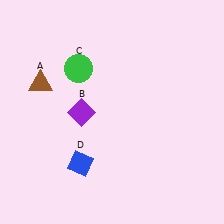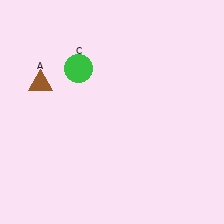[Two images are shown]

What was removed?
The purple diamond (B), the blue diamond (D) were removed in Image 2.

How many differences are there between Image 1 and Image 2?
There are 2 differences between the two images.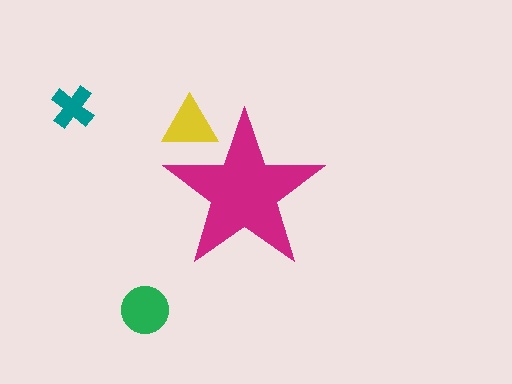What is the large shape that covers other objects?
A magenta star.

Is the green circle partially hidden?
No, the green circle is fully visible.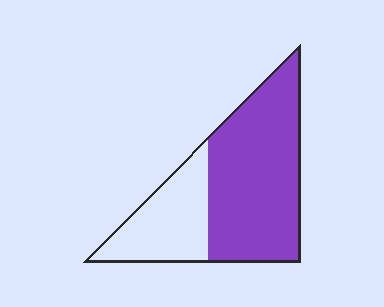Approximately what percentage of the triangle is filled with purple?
Approximately 65%.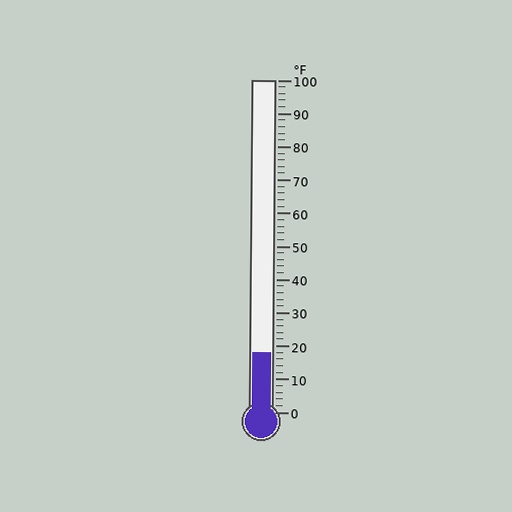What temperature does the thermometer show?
The thermometer shows approximately 18°F.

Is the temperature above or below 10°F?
The temperature is above 10°F.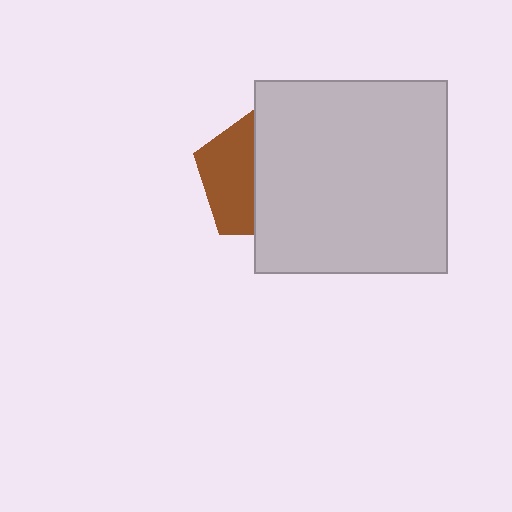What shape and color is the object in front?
The object in front is a light gray square.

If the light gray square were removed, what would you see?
You would see the complete brown pentagon.